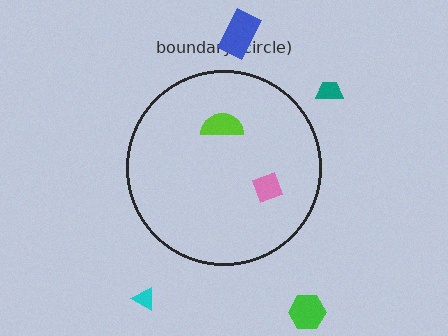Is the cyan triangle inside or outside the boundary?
Outside.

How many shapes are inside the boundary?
2 inside, 4 outside.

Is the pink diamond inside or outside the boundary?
Inside.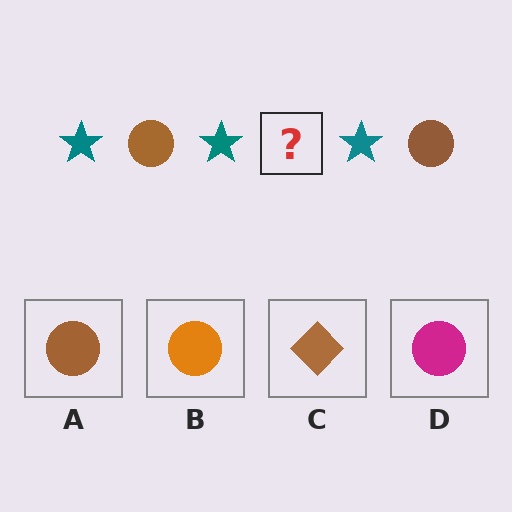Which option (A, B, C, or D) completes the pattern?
A.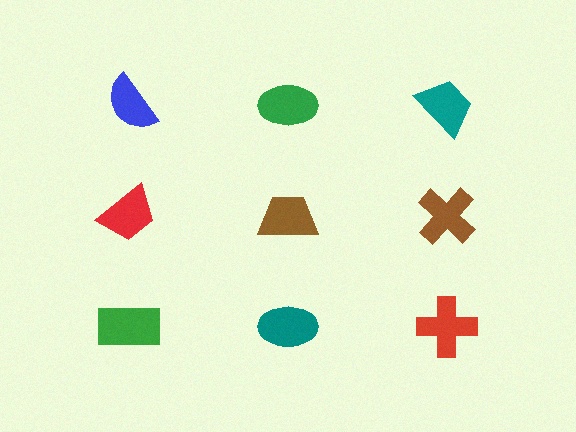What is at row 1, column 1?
A blue semicircle.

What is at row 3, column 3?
A red cross.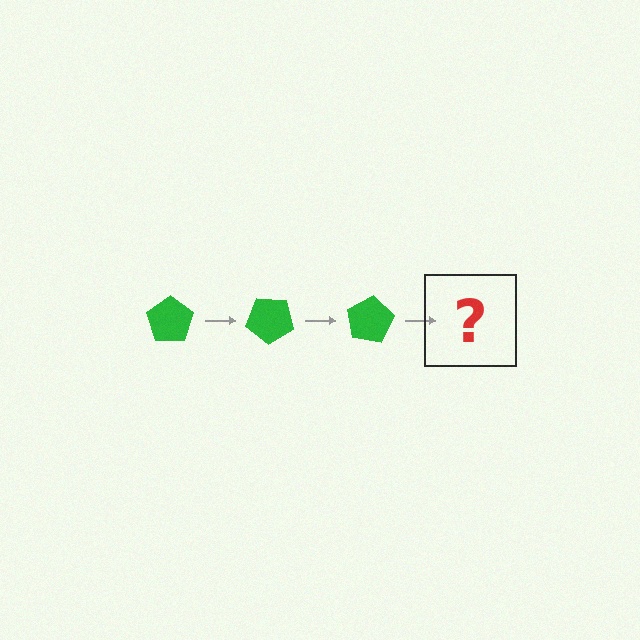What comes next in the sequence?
The next element should be a green pentagon rotated 120 degrees.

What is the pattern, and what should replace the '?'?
The pattern is that the pentagon rotates 40 degrees each step. The '?' should be a green pentagon rotated 120 degrees.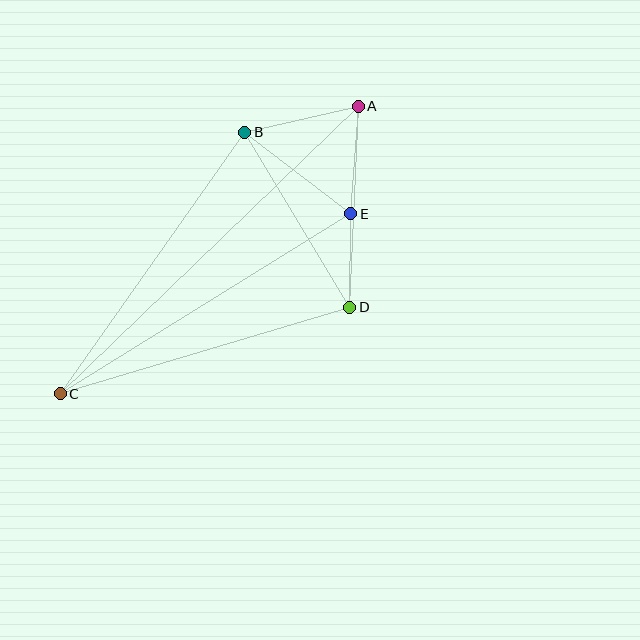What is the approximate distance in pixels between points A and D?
The distance between A and D is approximately 201 pixels.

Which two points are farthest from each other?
Points A and C are farthest from each other.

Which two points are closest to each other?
Points D and E are closest to each other.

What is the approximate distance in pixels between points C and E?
The distance between C and E is approximately 342 pixels.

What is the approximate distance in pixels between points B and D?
The distance between B and D is approximately 204 pixels.